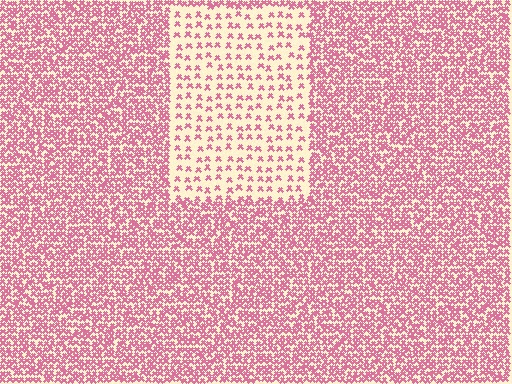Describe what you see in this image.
The image contains small pink elements arranged at two different densities. A rectangle-shaped region is visible where the elements are less densely packed than the surrounding area.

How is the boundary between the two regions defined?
The boundary is defined by a change in element density (approximately 2.8x ratio). All elements are the same color, size, and shape.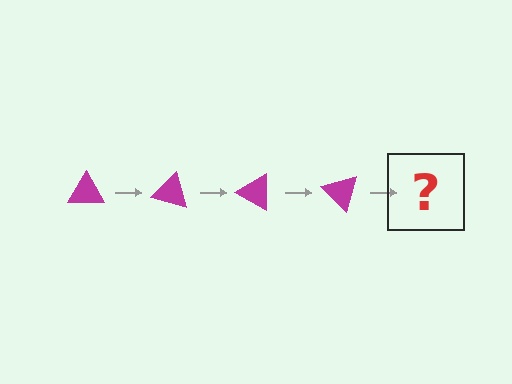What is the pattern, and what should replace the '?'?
The pattern is that the triangle rotates 15 degrees each step. The '?' should be a magenta triangle rotated 60 degrees.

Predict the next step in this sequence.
The next step is a magenta triangle rotated 60 degrees.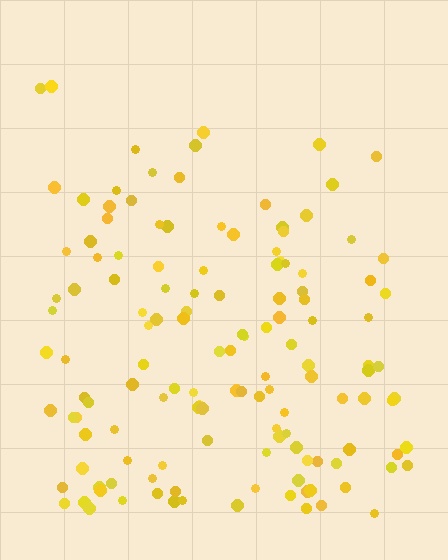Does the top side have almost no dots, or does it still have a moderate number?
Still a moderate number, just noticeably fewer than the bottom.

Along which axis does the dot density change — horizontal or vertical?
Vertical.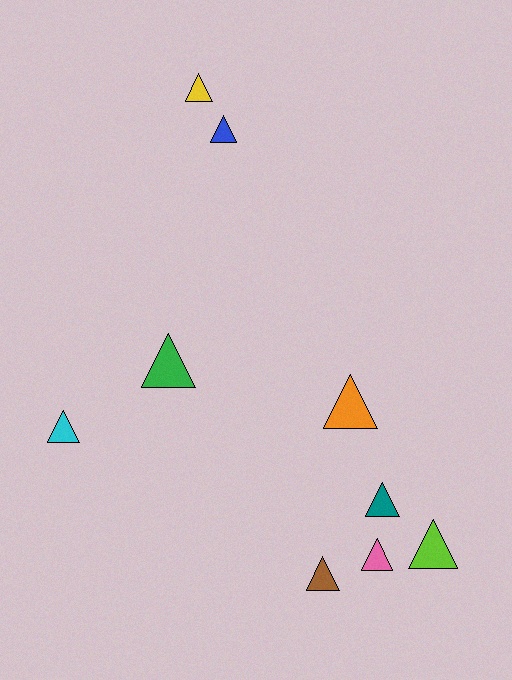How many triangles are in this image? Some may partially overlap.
There are 9 triangles.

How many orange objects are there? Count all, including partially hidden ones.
There is 1 orange object.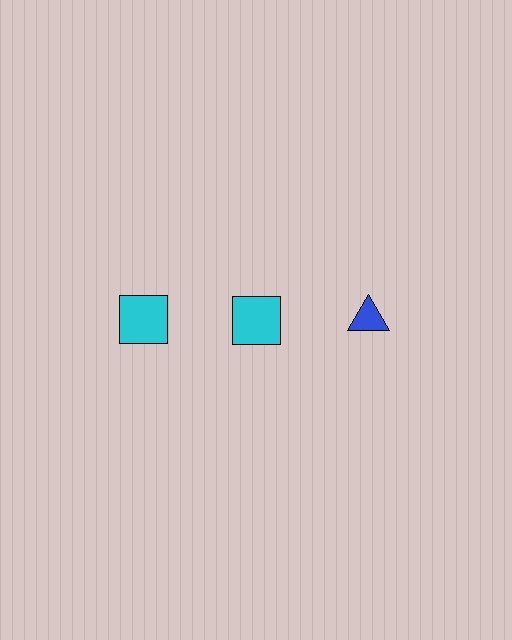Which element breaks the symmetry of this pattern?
The blue triangle in the top row, center column breaks the symmetry. All other shapes are cyan squares.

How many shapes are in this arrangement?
There are 3 shapes arranged in a grid pattern.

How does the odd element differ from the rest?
It differs in both color (blue instead of cyan) and shape (triangle instead of square).